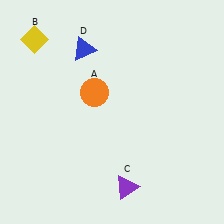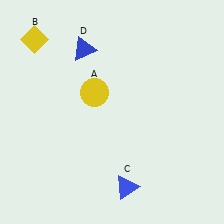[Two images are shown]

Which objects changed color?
A changed from orange to yellow. C changed from purple to blue.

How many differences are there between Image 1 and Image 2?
There are 2 differences between the two images.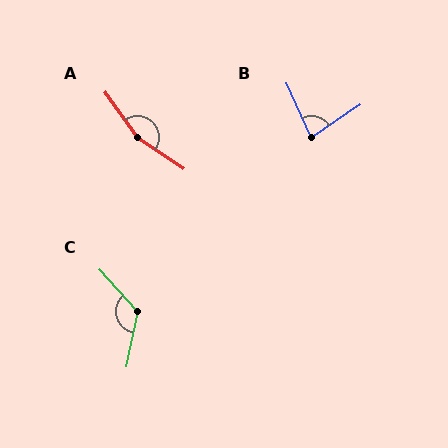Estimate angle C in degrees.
Approximately 126 degrees.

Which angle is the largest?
A, at approximately 160 degrees.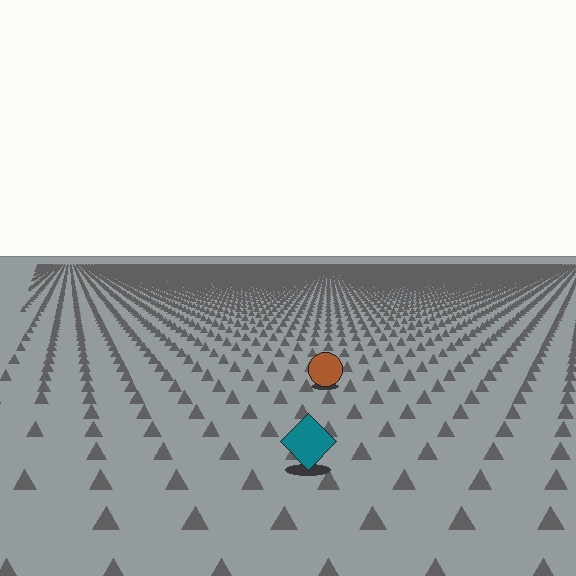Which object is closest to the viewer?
The teal diamond is closest. The texture marks near it are larger and more spread out.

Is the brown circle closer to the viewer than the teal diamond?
No. The teal diamond is closer — you can tell from the texture gradient: the ground texture is coarser near it.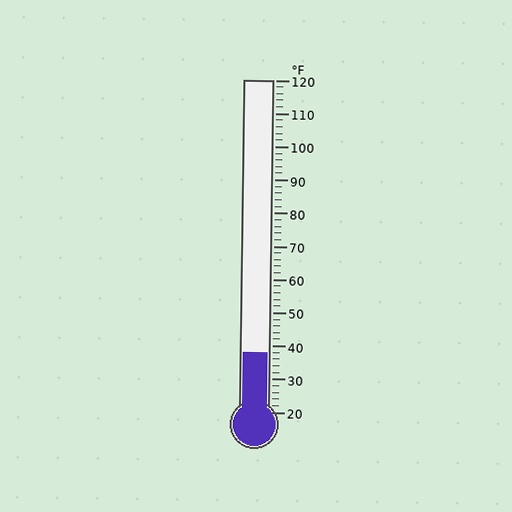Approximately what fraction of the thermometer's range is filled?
The thermometer is filled to approximately 20% of its range.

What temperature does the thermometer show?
The thermometer shows approximately 38°F.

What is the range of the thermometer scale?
The thermometer scale ranges from 20°F to 120°F.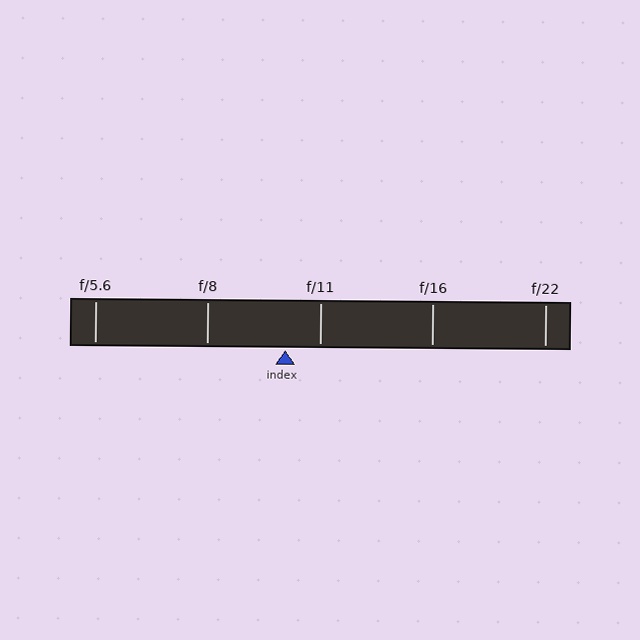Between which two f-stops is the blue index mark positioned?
The index mark is between f/8 and f/11.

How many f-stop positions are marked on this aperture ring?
There are 5 f-stop positions marked.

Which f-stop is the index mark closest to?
The index mark is closest to f/11.